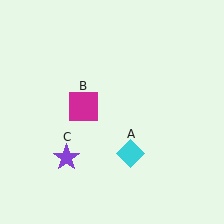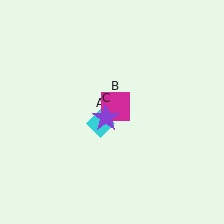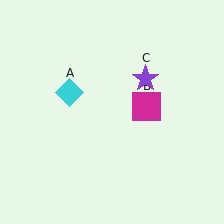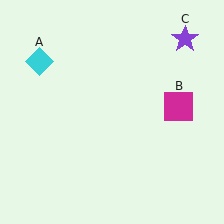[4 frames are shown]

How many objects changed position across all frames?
3 objects changed position: cyan diamond (object A), magenta square (object B), purple star (object C).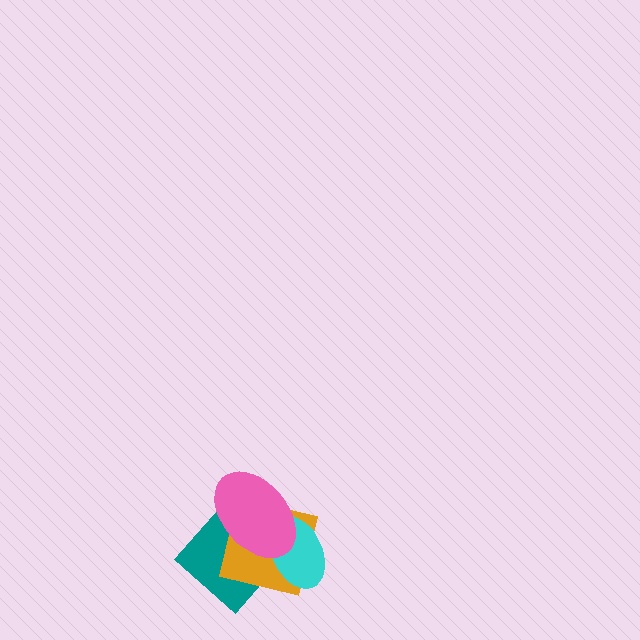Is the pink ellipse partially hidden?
No, no other shape covers it.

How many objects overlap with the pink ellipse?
3 objects overlap with the pink ellipse.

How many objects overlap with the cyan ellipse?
3 objects overlap with the cyan ellipse.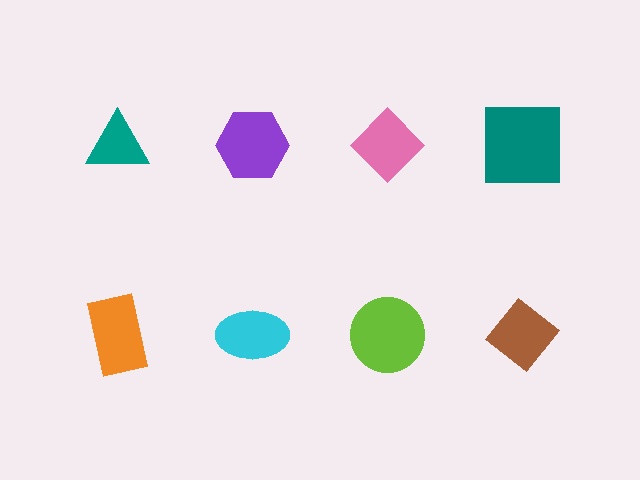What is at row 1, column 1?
A teal triangle.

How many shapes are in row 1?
4 shapes.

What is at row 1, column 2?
A purple hexagon.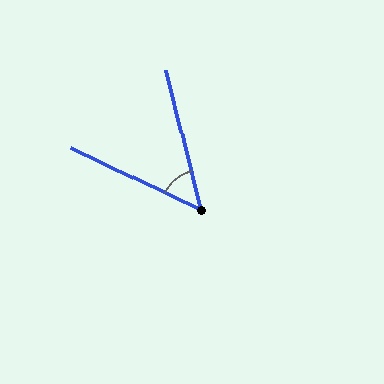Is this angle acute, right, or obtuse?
It is acute.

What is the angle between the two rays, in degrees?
Approximately 51 degrees.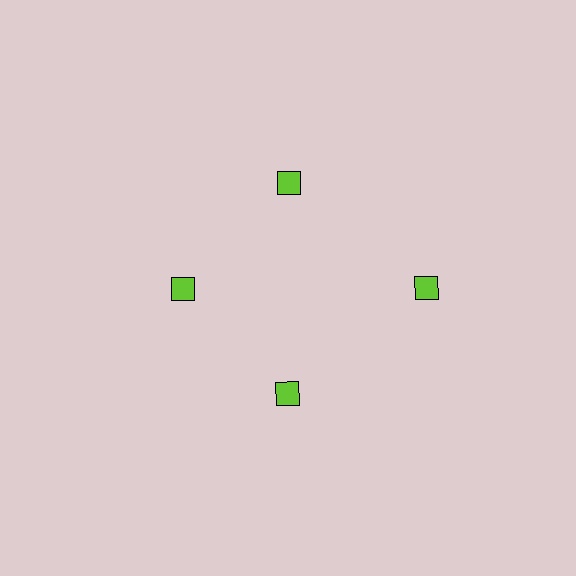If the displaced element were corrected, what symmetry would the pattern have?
It would have 4-fold rotational symmetry — the pattern would map onto itself every 90 degrees.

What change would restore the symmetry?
The symmetry would be restored by moving it inward, back onto the ring so that all 4 diamonds sit at equal angles and equal distance from the center.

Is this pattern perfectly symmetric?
No. The 4 lime diamonds are arranged in a ring, but one element near the 3 o'clock position is pushed outward from the center, breaking the 4-fold rotational symmetry.